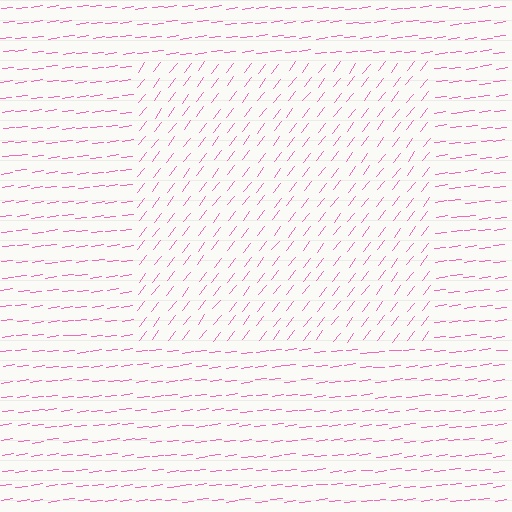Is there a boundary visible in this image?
Yes, there is a texture boundary formed by a change in line orientation.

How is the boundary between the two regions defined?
The boundary is defined purely by a change in line orientation (approximately 45 degrees difference). All lines are the same color and thickness.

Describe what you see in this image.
The image is filled with small pink line segments. A rectangle region in the image has lines oriented differently from the surrounding lines, creating a visible texture boundary.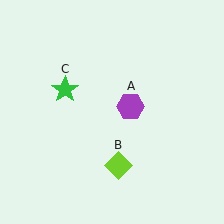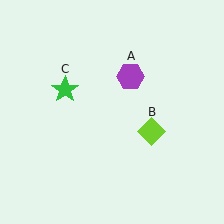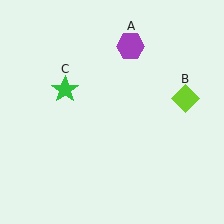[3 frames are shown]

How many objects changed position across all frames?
2 objects changed position: purple hexagon (object A), lime diamond (object B).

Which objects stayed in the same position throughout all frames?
Green star (object C) remained stationary.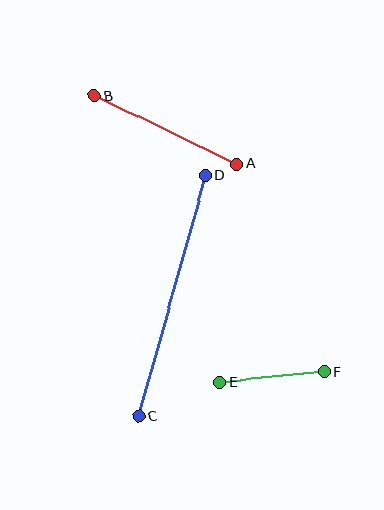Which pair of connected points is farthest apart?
Points C and D are farthest apart.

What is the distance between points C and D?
The distance is approximately 250 pixels.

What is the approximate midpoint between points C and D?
The midpoint is at approximately (172, 296) pixels.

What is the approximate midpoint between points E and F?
The midpoint is at approximately (272, 377) pixels.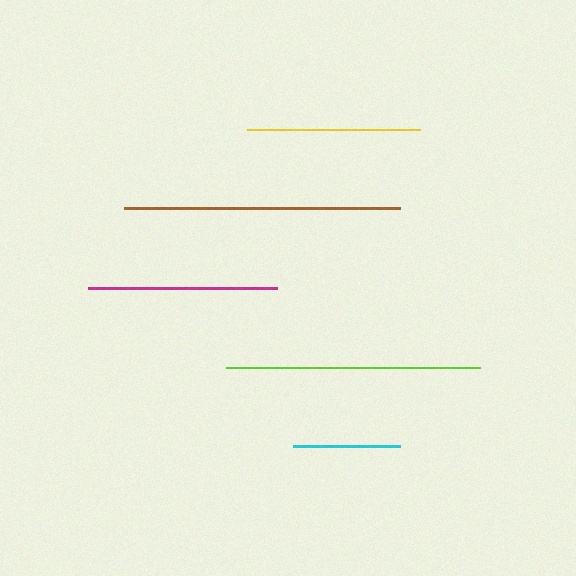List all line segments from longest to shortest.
From longest to shortest: brown, lime, magenta, yellow, cyan.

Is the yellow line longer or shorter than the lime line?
The lime line is longer than the yellow line.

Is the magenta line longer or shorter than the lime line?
The lime line is longer than the magenta line.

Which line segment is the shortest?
The cyan line is the shortest at approximately 108 pixels.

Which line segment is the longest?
The brown line is the longest at approximately 276 pixels.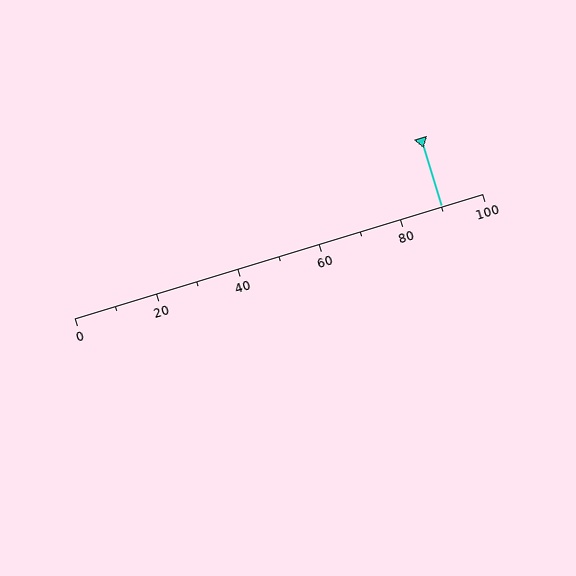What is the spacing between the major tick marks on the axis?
The major ticks are spaced 20 apart.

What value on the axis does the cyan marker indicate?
The marker indicates approximately 90.